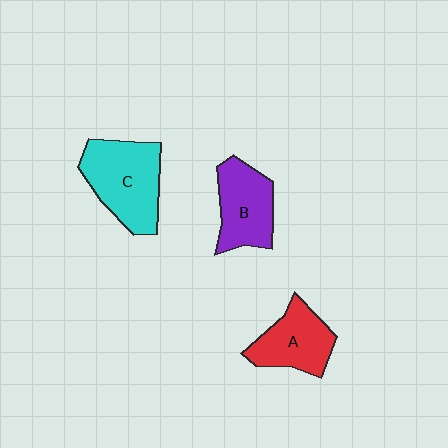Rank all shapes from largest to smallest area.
From largest to smallest: C (cyan), B (purple), A (red).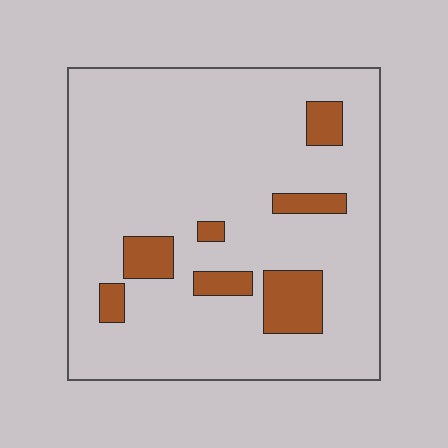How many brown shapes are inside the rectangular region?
7.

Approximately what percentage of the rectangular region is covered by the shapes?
Approximately 15%.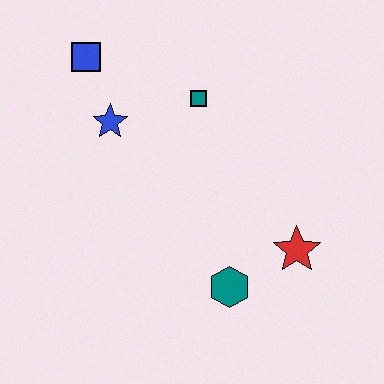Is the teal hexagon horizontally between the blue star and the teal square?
No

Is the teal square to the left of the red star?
Yes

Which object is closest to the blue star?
The blue square is closest to the blue star.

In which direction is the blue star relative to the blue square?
The blue star is below the blue square.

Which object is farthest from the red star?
The blue square is farthest from the red star.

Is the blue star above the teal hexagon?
Yes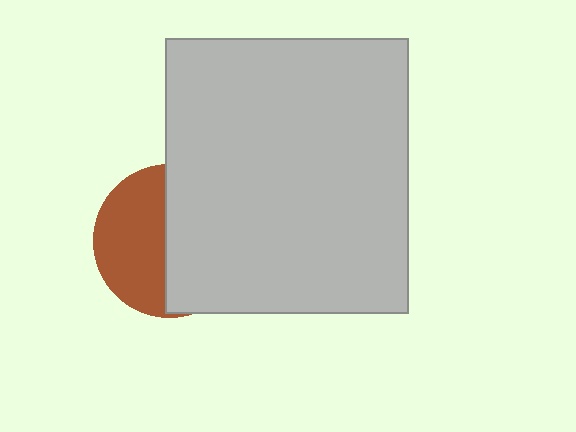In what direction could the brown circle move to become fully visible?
The brown circle could move left. That would shift it out from behind the light gray rectangle entirely.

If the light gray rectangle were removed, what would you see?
You would see the complete brown circle.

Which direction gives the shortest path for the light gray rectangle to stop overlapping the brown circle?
Moving right gives the shortest separation.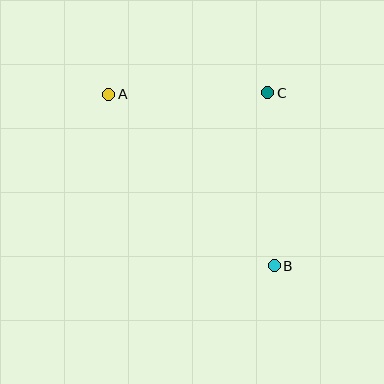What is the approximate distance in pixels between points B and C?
The distance between B and C is approximately 173 pixels.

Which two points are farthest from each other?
Points A and B are farthest from each other.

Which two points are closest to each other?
Points A and C are closest to each other.